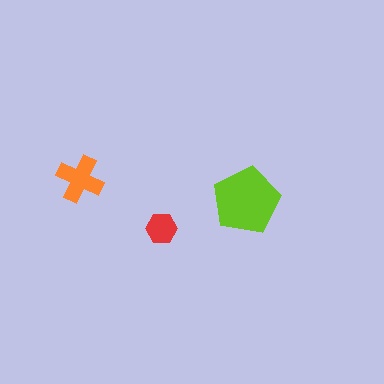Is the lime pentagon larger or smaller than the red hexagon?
Larger.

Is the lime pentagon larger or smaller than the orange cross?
Larger.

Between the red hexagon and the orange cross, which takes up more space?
The orange cross.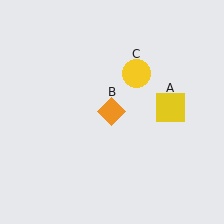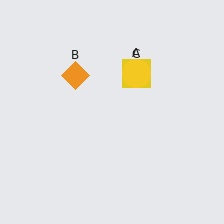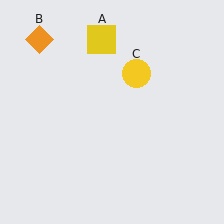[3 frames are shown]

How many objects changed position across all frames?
2 objects changed position: yellow square (object A), orange diamond (object B).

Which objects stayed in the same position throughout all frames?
Yellow circle (object C) remained stationary.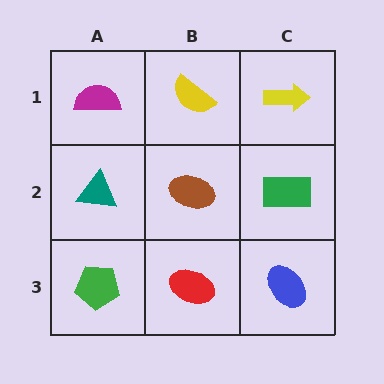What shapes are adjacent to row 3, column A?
A teal triangle (row 2, column A), a red ellipse (row 3, column B).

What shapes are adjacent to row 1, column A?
A teal triangle (row 2, column A), a yellow semicircle (row 1, column B).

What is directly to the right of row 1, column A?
A yellow semicircle.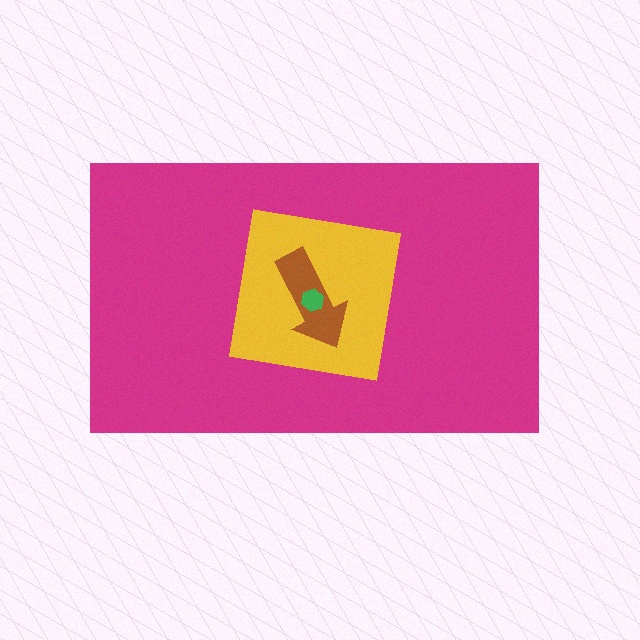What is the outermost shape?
The magenta rectangle.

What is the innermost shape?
The green hexagon.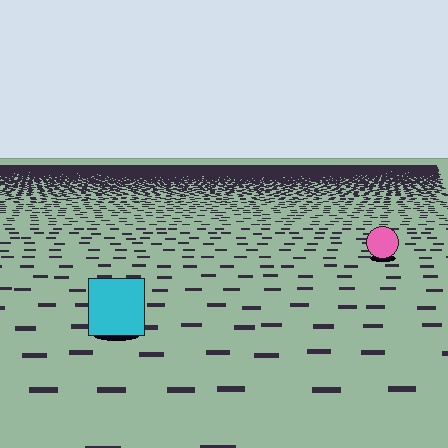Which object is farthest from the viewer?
The pink circle is farthest from the viewer. It appears smaller and the ground texture around it is denser.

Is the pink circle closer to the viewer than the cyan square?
No. The cyan square is closer — you can tell from the texture gradient: the ground texture is coarser near it.